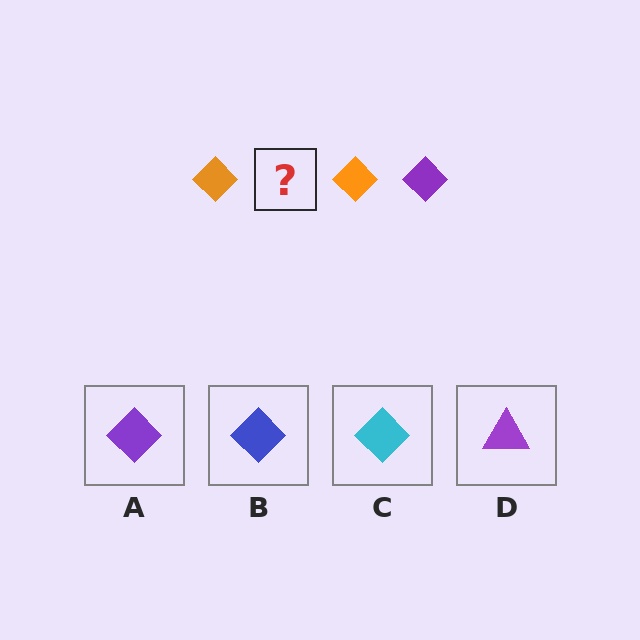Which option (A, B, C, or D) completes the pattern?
A.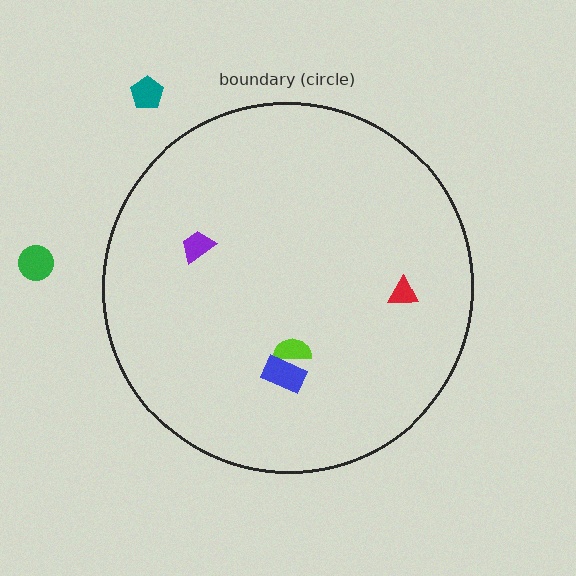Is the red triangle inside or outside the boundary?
Inside.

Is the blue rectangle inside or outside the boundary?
Inside.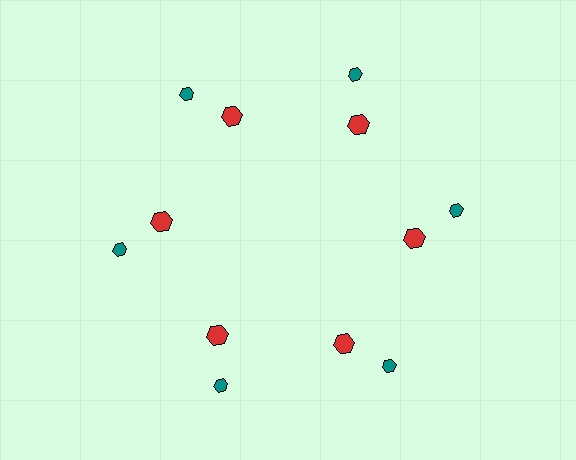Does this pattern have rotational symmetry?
Yes, this pattern has 6-fold rotational symmetry. It looks the same after rotating 60 degrees around the center.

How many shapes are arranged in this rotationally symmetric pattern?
There are 12 shapes, arranged in 6 groups of 2.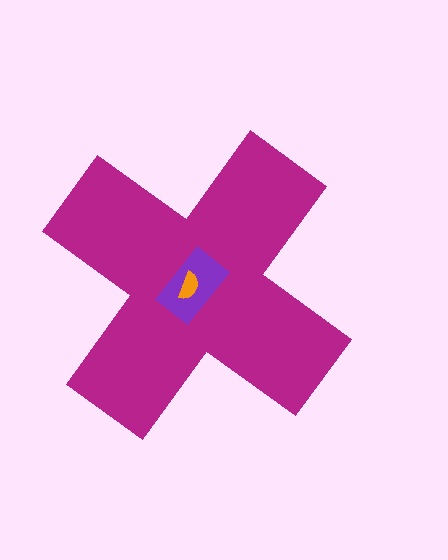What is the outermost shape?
The magenta cross.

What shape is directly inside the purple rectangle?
The orange semicircle.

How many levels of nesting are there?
3.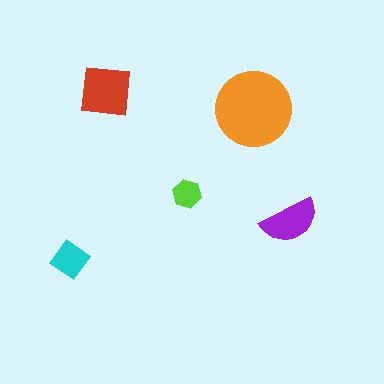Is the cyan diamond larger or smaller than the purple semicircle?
Smaller.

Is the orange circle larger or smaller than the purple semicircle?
Larger.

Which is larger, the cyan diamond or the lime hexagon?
The cyan diamond.